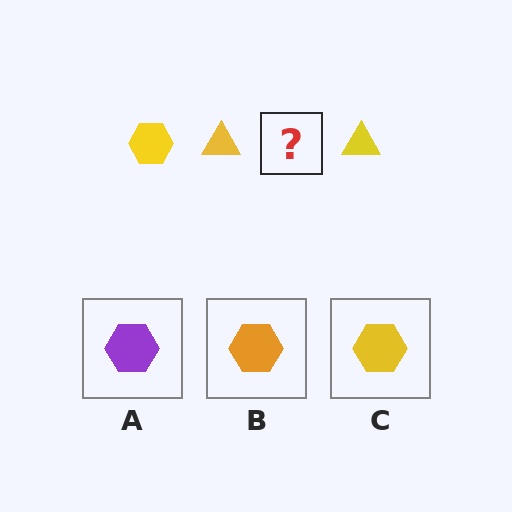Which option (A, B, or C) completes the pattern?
C.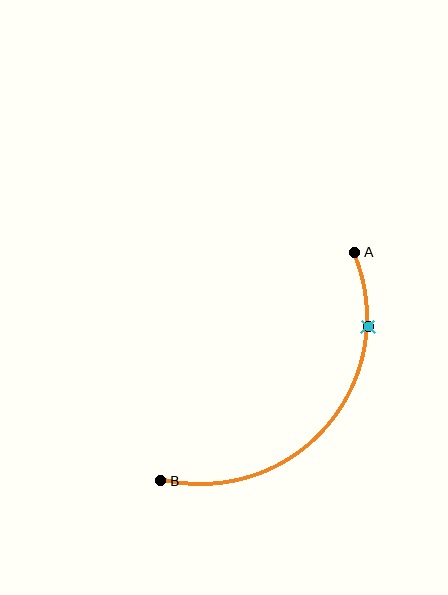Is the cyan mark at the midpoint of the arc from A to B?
No. The cyan mark lies on the arc but is closer to endpoint A. The arc midpoint would be at the point on the curve equidistant along the arc from both A and B.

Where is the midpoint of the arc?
The arc midpoint is the point on the curve farthest from the straight line joining A and B. It sits below and to the right of that line.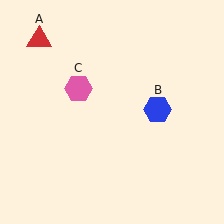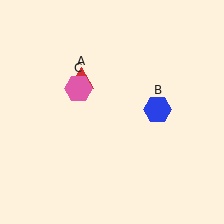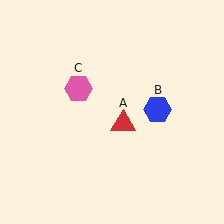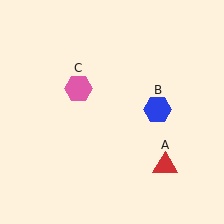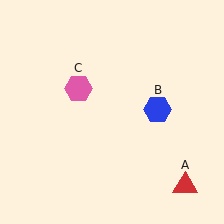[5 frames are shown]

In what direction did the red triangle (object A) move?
The red triangle (object A) moved down and to the right.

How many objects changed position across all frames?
1 object changed position: red triangle (object A).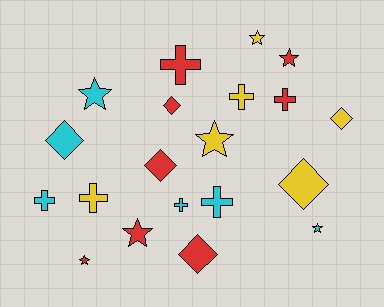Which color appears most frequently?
Red, with 8 objects.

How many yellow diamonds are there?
There are 2 yellow diamonds.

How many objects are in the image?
There are 20 objects.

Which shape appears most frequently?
Star, with 7 objects.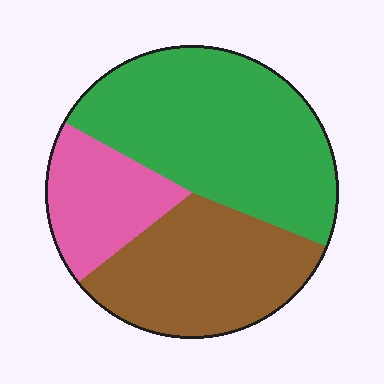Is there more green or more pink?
Green.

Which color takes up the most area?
Green, at roughly 50%.